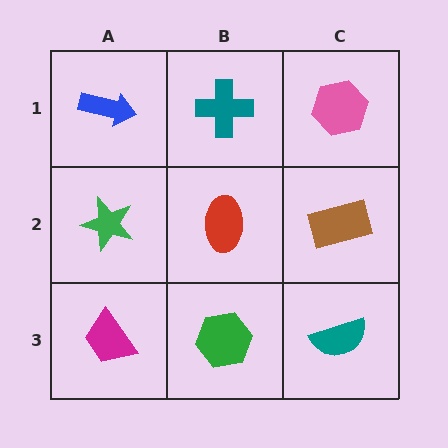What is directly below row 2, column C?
A teal semicircle.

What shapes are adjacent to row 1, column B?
A red ellipse (row 2, column B), a blue arrow (row 1, column A), a pink hexagon (row 1, column C).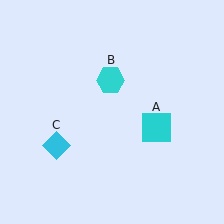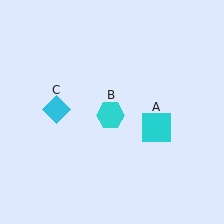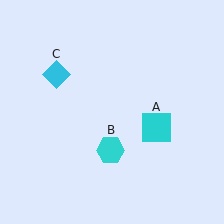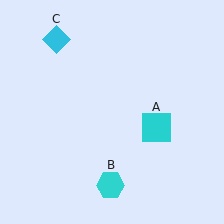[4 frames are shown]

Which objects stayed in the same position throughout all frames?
Cyan square (object A) remained stationary.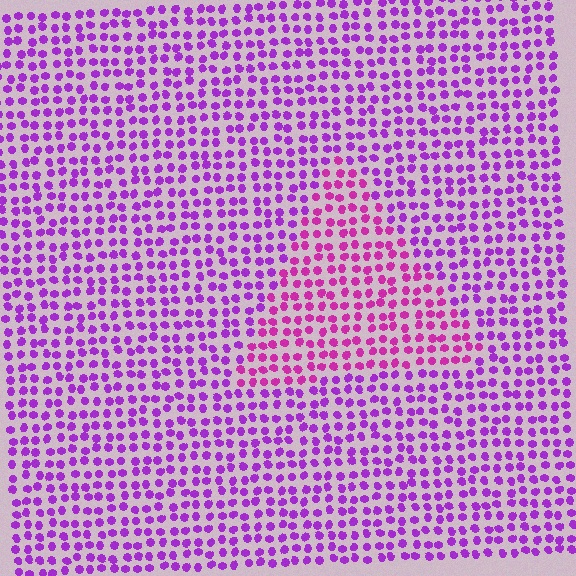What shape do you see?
I see a triangle.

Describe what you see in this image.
The image is filled with small purple elements in a uniform arrangement. A triangle-shaped region is visible where the elements are tinted to a slightly different hue, forming a subtle color boundary.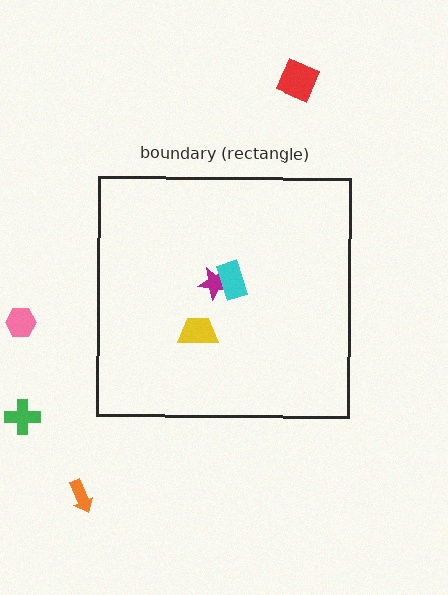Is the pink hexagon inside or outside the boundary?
Outside.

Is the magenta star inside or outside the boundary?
Inside.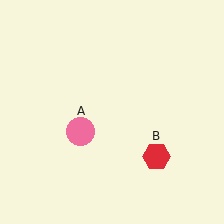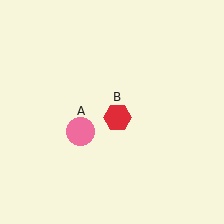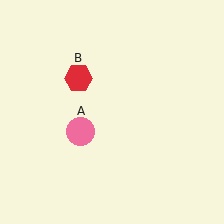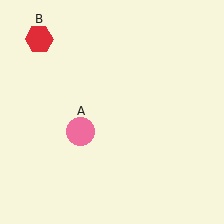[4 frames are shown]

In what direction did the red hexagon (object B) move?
The red hexagon (object B) moved up and to the left.